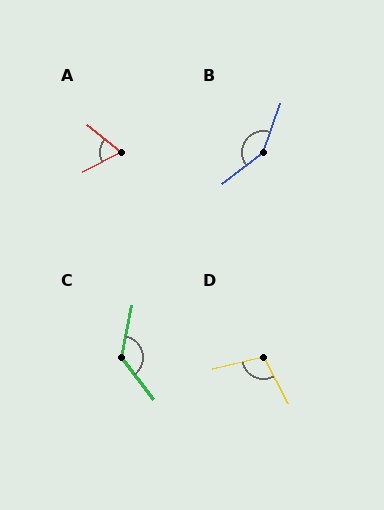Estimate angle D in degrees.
Approximately 104 degrees.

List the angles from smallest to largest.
A (67°), D (104°), C (131°), B (147°).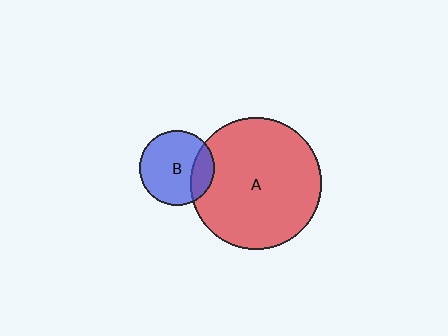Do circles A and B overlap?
Yes.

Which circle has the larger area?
Circle A (red).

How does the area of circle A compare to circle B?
Approximately 3.1 times.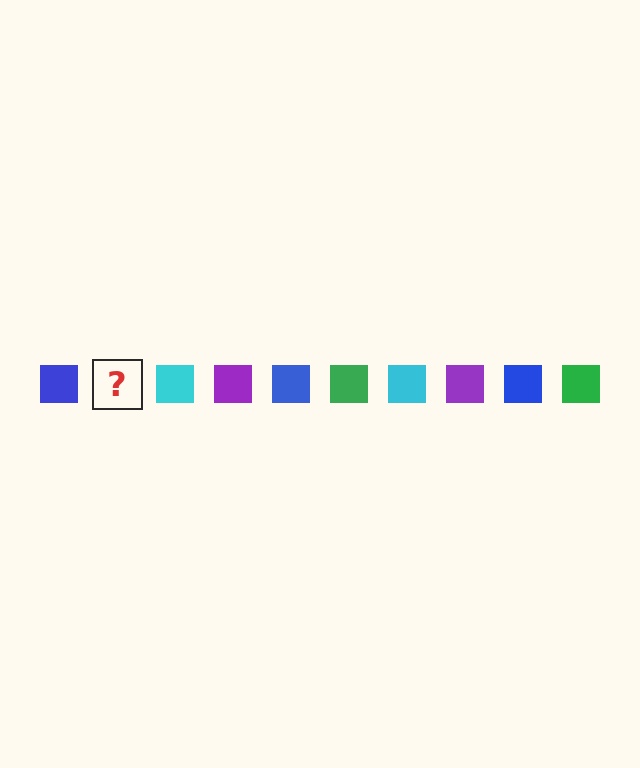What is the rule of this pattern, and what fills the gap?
The rule is that the pattern cycles through blue, green, cyan, purple squares. The gap should be filled with a green square.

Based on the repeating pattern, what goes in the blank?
The blank should be a green square.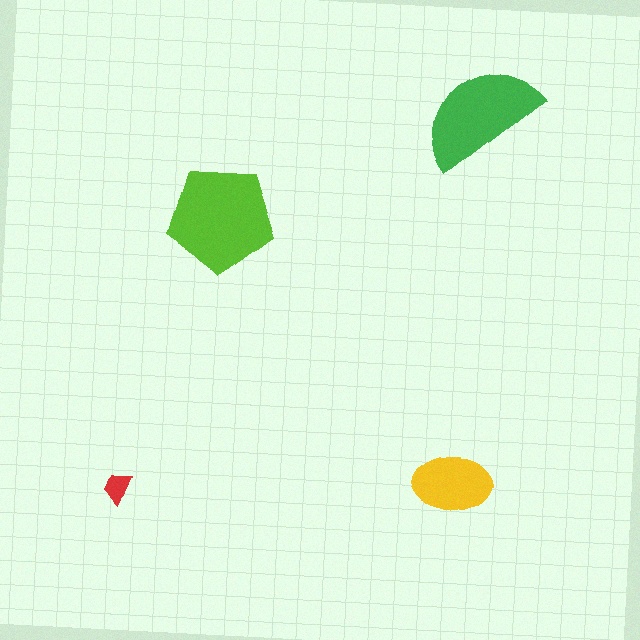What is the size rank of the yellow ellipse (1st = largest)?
3rd.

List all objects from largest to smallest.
The lime pentagon, the green semicircle, the yellow ellipse, the red trapezoid.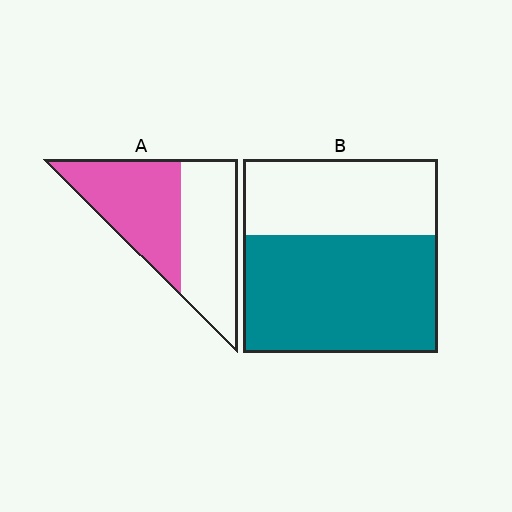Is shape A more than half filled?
Roughly half.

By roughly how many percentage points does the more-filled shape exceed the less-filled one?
By roughly 10 percentage points (B over A).